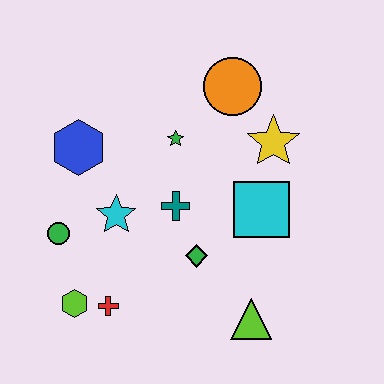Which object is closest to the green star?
The teal cross is closest to the green star.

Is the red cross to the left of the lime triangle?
Yes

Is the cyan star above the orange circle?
No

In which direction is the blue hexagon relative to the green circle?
The blue hexagon is above the green circle.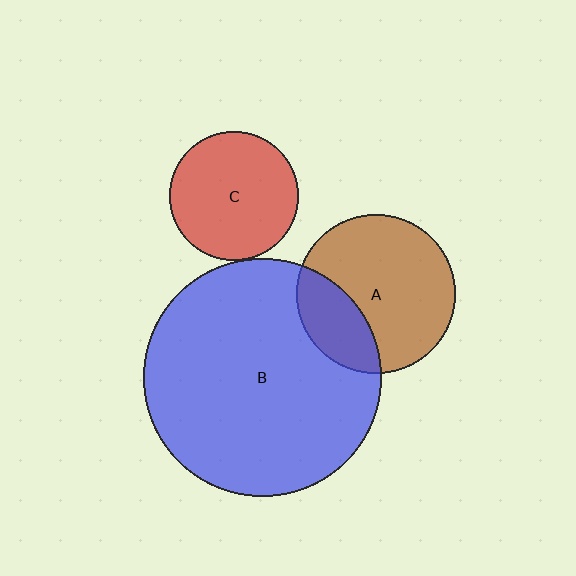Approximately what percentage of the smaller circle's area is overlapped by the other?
Approximately 25%.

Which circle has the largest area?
Circle B (blue).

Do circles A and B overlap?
Yes.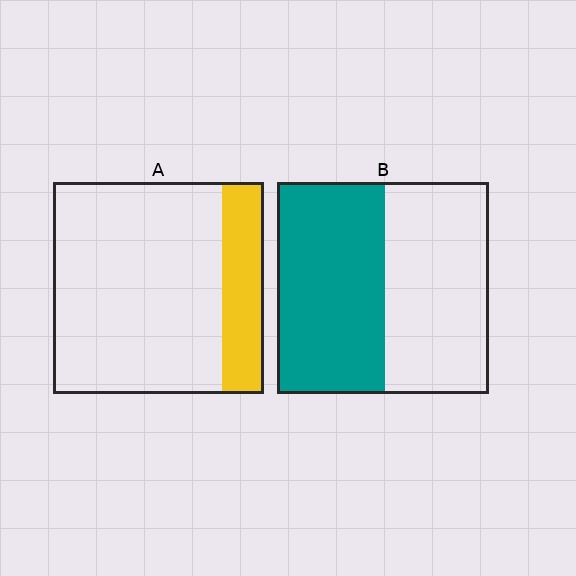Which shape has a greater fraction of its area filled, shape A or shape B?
Shape B.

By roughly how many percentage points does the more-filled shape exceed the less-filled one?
By roughly 30 percentage points (B over A).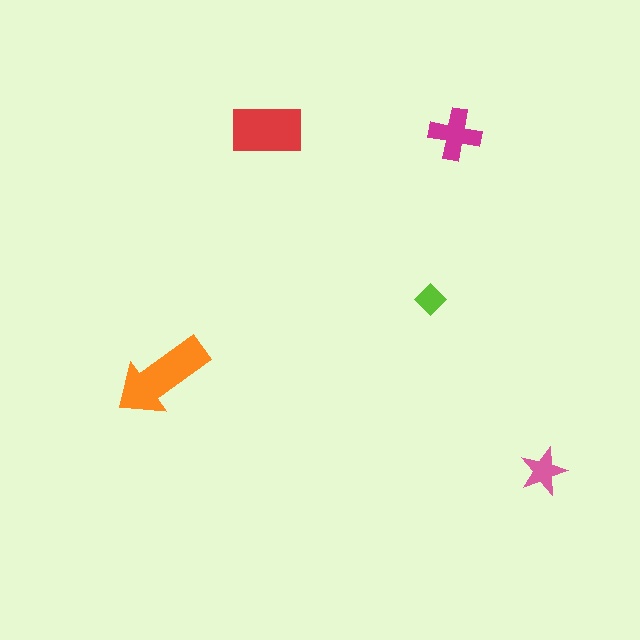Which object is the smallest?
The lime diamond.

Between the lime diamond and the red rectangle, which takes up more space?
The red rectangle.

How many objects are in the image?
There are 5 objects in the image.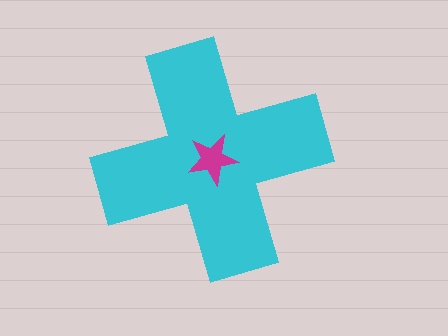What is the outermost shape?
The cyan cross.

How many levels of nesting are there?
2.